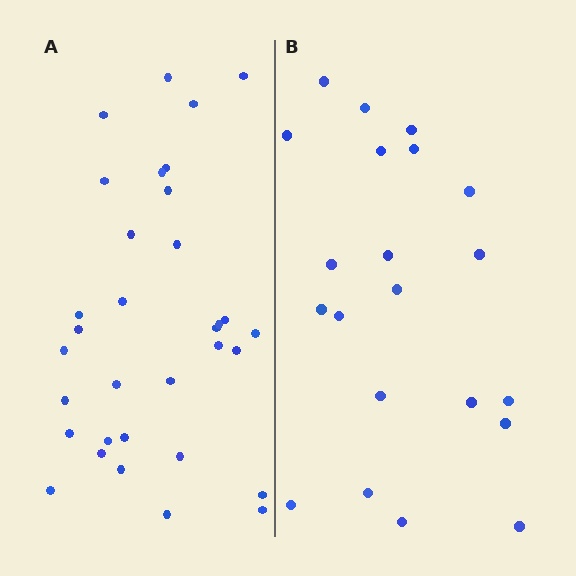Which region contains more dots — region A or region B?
Region A (the left region) has more dots.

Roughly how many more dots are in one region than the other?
Region A has roughly 12 or so more dots than region B.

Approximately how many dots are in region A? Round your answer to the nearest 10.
About 30 dots. (The exact count is 33, which rounds to 30.)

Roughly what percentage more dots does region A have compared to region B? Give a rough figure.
About 55% more.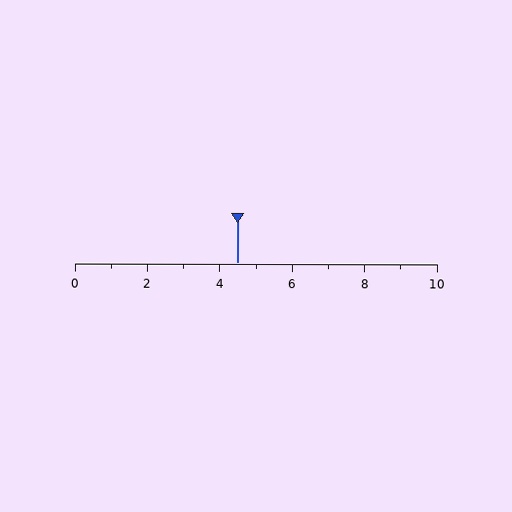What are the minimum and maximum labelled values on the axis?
The axis runs from 0 to 10.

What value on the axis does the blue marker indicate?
The marker indicates approximately 4.5.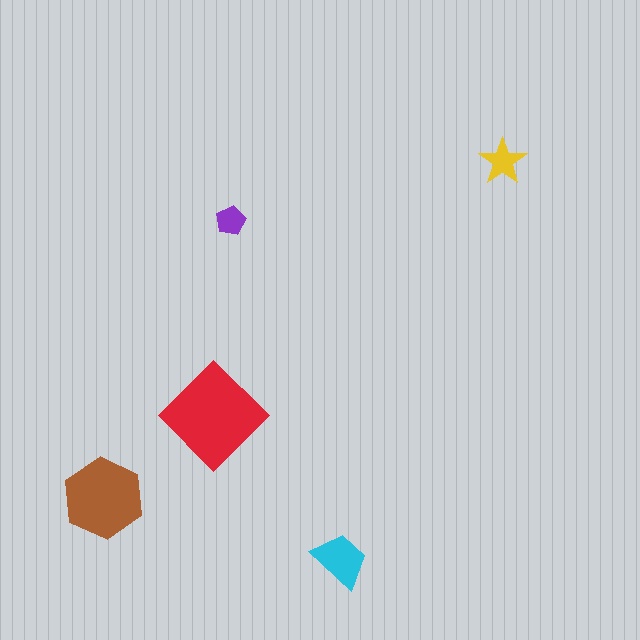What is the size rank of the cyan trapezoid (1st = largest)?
3rd.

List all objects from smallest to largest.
The purple pentagon, the yellow star, the cyan trapezoid, the brown hexagon, the red diamond.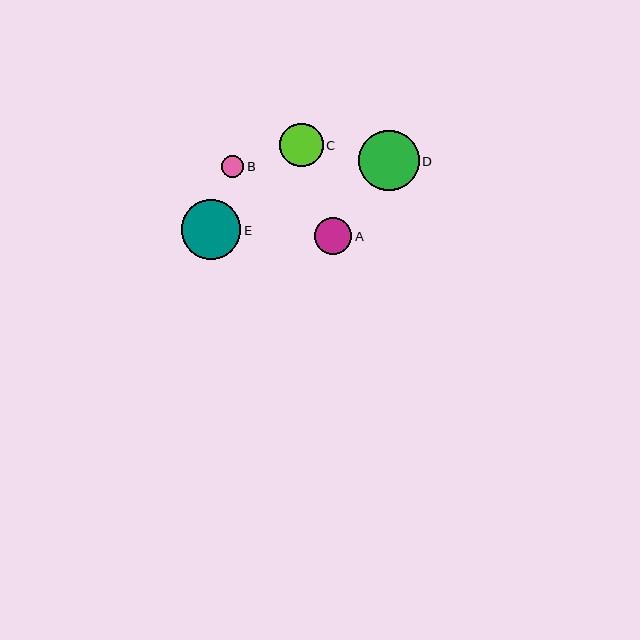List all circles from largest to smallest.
From largest to smallest: D, E, C, A, B.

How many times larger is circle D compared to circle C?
Circle D is approximately 1.4 times the size of circle C.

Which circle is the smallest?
Circle B is the smallest with a size of approximately 22 pixels.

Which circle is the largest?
Circle D is the largest with a size of approximately 61 pixels.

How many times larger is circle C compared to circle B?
Circle C is approximately 1.9 times the size of circle B.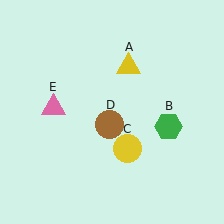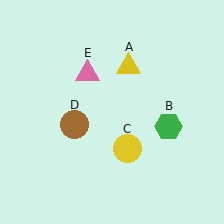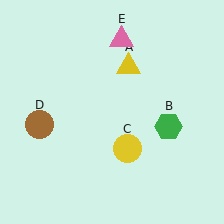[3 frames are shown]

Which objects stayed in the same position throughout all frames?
Yellow triangle (object A) and green hexagon (object B) and yellow circle (object C) remained stationary.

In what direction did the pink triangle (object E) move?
The pink triangle (object E) moved up and to the right.